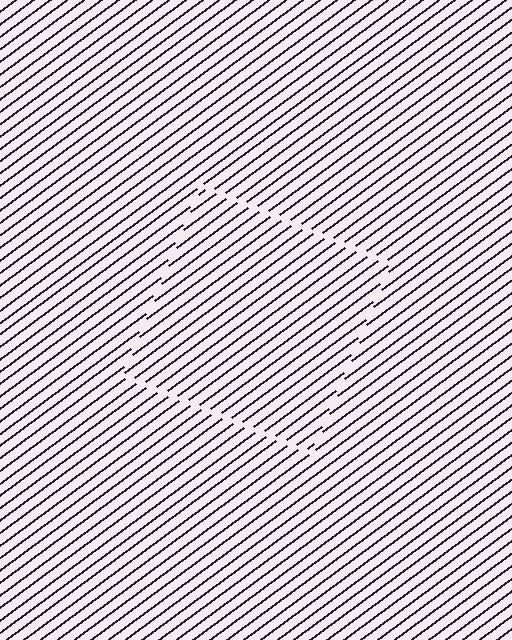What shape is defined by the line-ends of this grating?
An illusory square. The interior of the shape contains the same grating, shifted by half a period — the contour is defined by the phase discontinuity where line-ends from the inner and outer gratings abut.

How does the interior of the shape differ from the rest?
The interior of the shape contains the same grating, shifted by half a period — the contour is defined by the phase discontinuity where line-ends from the inner and outer gratings abut.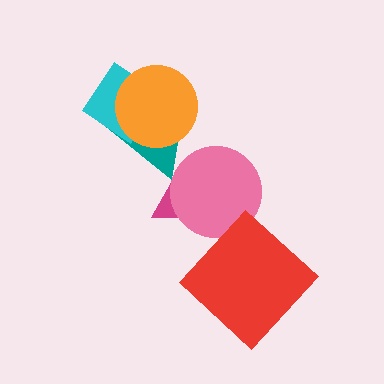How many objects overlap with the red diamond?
0 objects overlap with the red diamond.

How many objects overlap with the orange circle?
2 objects overlap with the orange circle.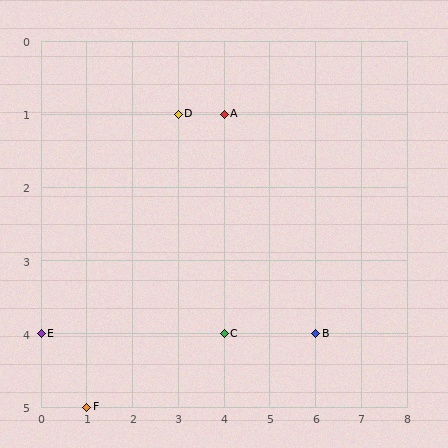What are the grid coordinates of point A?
Point A is at grid coordinates (4, 1).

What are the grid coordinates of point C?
Point C is at grid coordinates (4, 4).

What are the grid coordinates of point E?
Point E is at grid coordinates (0, 4).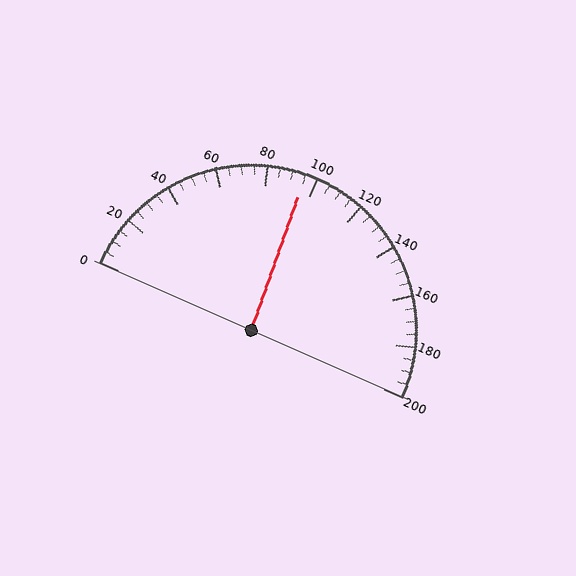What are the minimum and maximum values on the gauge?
The gauge ranges from 0 to 200.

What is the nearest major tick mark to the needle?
The nearest major tick mark is 100.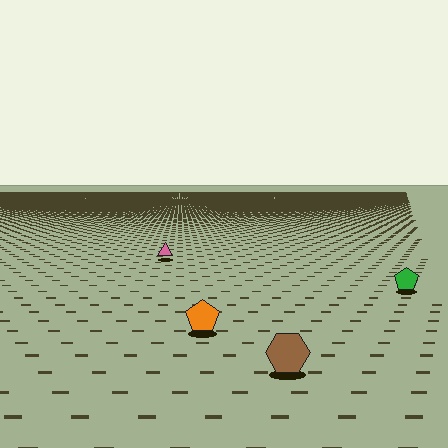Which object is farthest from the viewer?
The pink triangle is farthest from the viewer. It appears smaller and the ground texture around it is denser.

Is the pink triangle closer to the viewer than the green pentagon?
No. The green pentagon is closer — you can tell from the texture gradient: the ground texture is coarser near it.